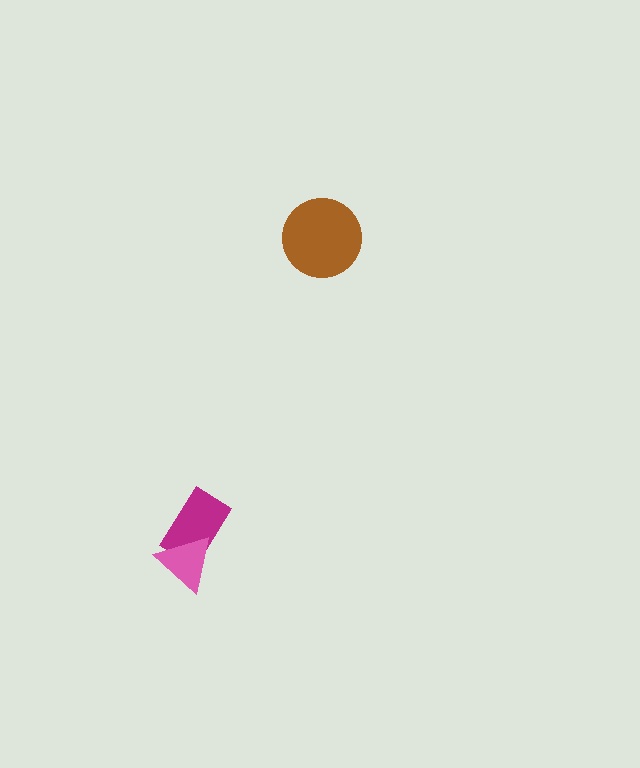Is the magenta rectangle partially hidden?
Yes, it is partially covered by another shape.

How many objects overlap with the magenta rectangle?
1 object overlaps with the magenta rectangle.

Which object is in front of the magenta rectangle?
The pink triangle is in front of the magenta rectangle.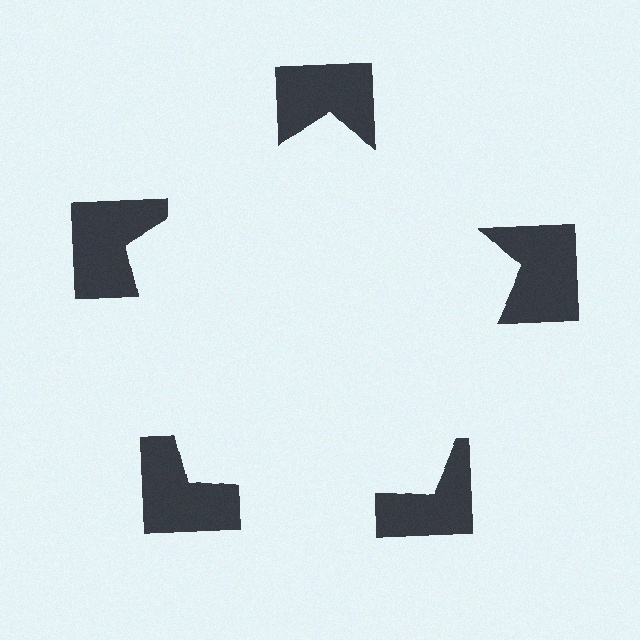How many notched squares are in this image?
There are 5 — one at each vertex of the illusory pentagon.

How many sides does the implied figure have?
5 sides.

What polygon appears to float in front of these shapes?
An illusory pentagon — its edges are inferred from the aligned wedge cuts in the notched squares, not physically drawn.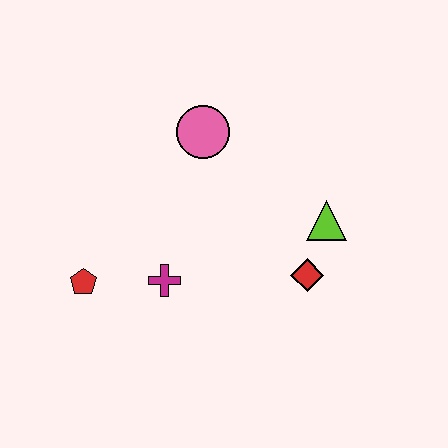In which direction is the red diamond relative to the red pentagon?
The red diamond is to the right of the red pentagon.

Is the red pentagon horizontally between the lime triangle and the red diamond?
No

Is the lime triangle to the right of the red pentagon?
Yes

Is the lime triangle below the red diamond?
No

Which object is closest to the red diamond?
The lime triangle is closest to the red diamond.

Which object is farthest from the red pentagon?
The lime triangle is farthest from the red pentagon.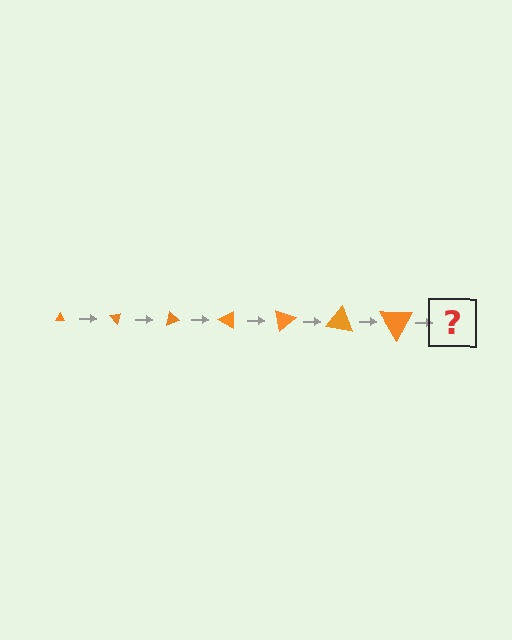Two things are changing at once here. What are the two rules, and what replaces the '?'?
The two rules are that the triangle grows larger each step and it rotates 50 degrees each step. The '?' should be a triangle, larger than the previous one and rotated 350 degrees from the start.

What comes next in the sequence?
The next element should be a triangle, larger than the previous one and rotated 350 degrees from the start.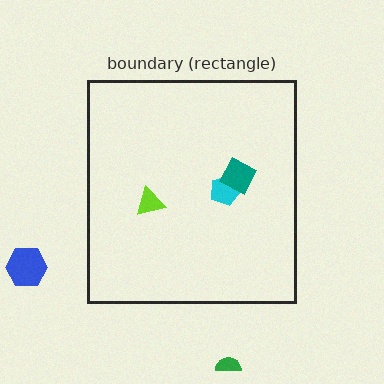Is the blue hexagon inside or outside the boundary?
Outside.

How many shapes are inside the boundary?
3 inside, 2 outside.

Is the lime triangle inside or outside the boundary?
Inside.